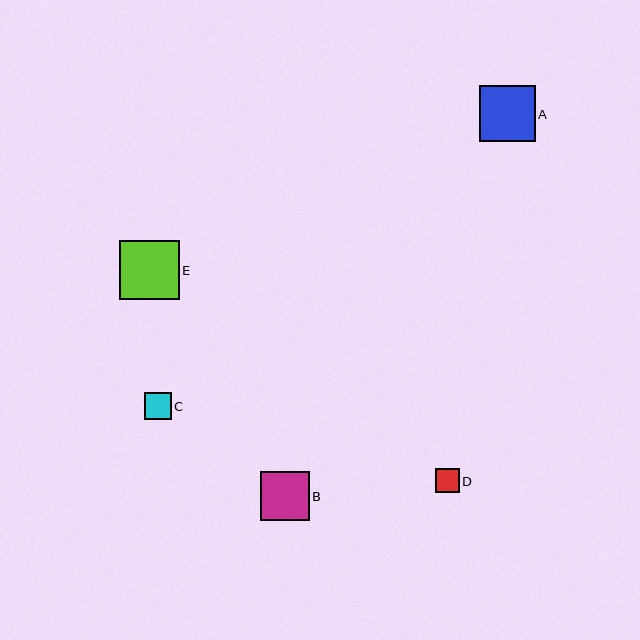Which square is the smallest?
Square D is the smallest with a size of approximately 24 pixels.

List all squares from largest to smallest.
From largest to smallest: E, A, B, C, D.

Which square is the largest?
Square E is the largest with a size of approximately 60 pixels.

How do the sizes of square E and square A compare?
Square E and square A are approximately the same size.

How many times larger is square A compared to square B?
Square A is approximately 1.1 times the size of square B.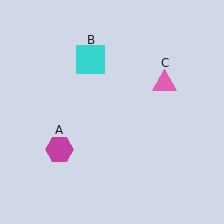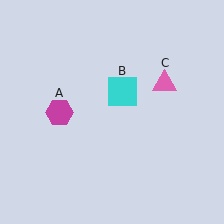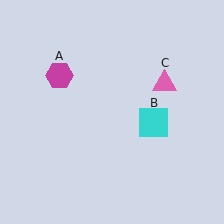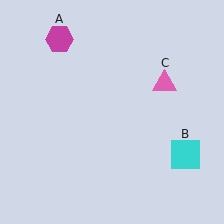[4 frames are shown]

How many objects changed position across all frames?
2 objects changed position: magenta hexagon (object A), cyan square (object B).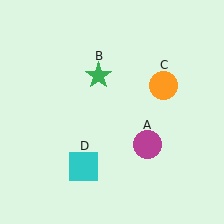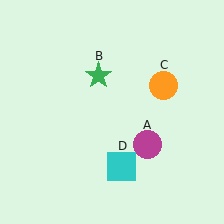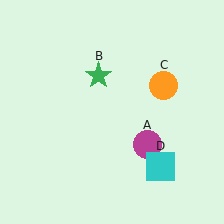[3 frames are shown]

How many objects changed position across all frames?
1 object changed position: cyan square (object D).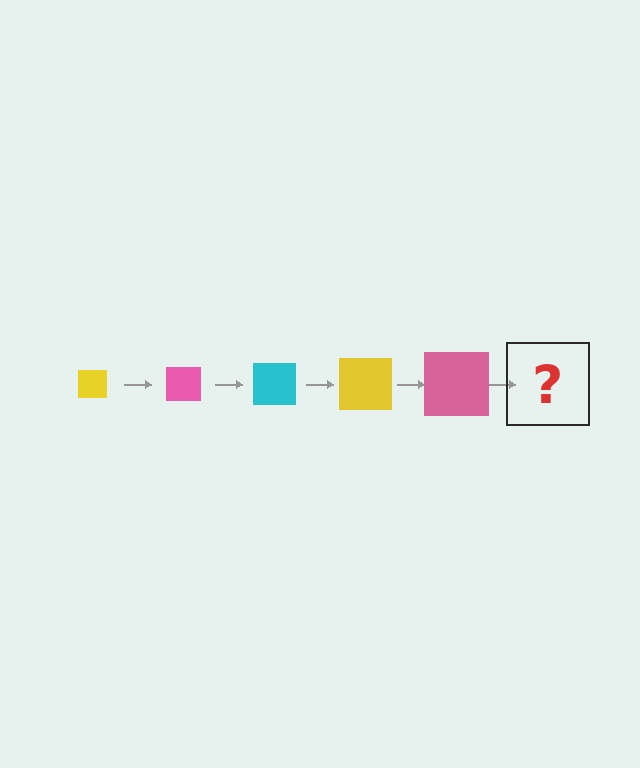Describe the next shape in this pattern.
It should be a cyan square, larger than the previous one.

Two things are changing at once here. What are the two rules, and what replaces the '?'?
The two rules are that the square grows larger each step and the color cycles through yellow, pink, and cyan. The '?' should be a cyan square, larger than the previous one.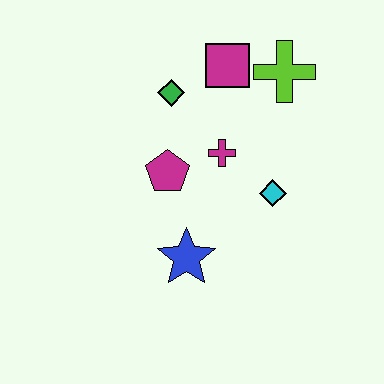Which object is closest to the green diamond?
The magenta square is closest to the green diamond.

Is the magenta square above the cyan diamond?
Yes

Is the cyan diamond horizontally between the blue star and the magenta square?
No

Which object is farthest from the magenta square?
The blue star is farthest from the magenta square.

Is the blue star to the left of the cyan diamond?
Yes